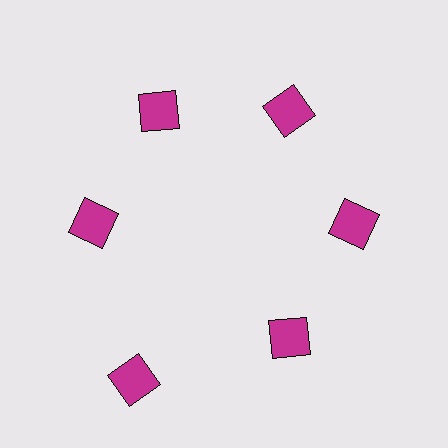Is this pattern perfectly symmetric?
No. The 6 magenta squares are arranged in a ring, but one element near the 7 o'clock position is pushed outward from the center, breaking the 6-fold rotational symmetry.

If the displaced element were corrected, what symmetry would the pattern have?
It would have 6-fold rotational symmetry — the pattern would map onto itself every 60 degrees.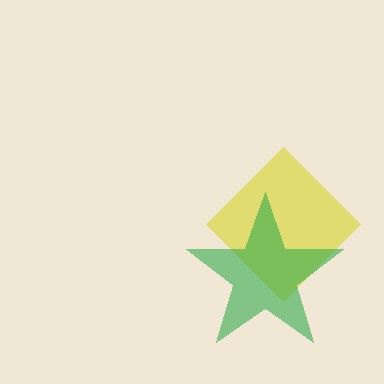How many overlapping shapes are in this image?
There are 2 overlapping shapes in the image.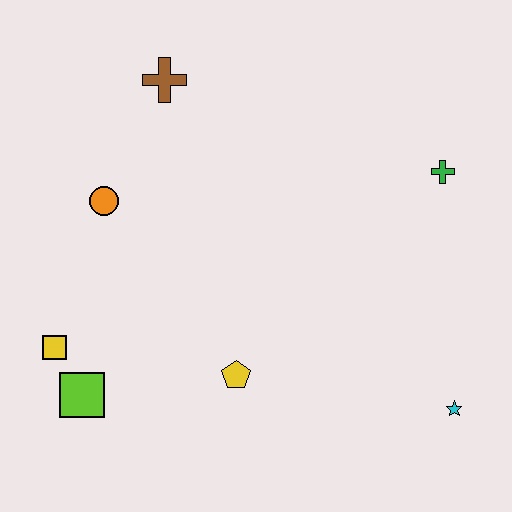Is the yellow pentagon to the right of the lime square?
Yes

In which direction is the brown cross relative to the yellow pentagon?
The brown cross is above the yellow pentagon.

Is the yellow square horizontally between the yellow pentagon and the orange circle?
No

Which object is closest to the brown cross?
The orange circle is closest to the brown cross.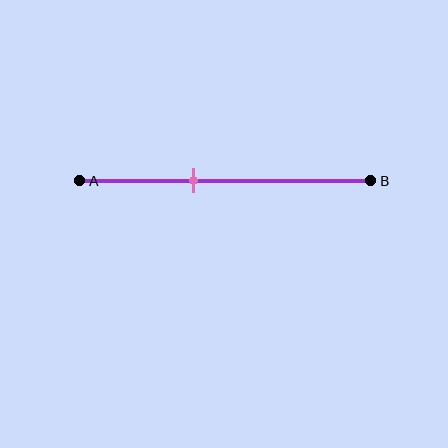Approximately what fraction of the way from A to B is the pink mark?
The pink mark is approximately 40% of the way from A to B.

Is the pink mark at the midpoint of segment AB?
No, the mark is at about 40% from A, not at the 50% midpoint.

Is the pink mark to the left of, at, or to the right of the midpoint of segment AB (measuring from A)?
The pink mark is to the left of the midpoint of segment AB.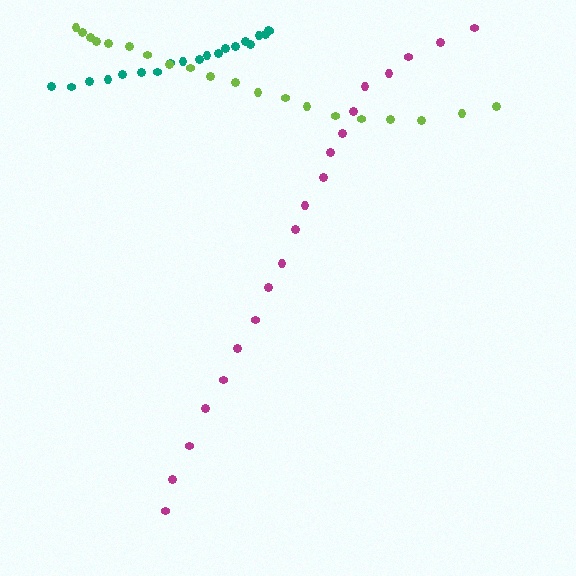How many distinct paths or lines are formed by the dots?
There are 3 distinct paths.